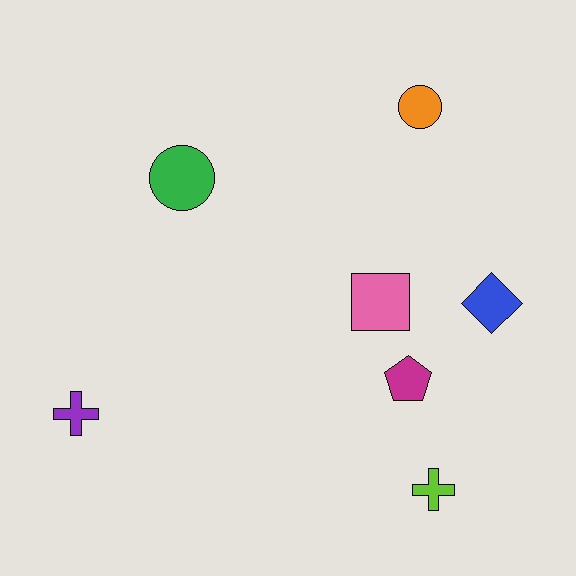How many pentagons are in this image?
There is 1 pentagon.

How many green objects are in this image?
There is 1 green object.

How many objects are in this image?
There are 7 objects.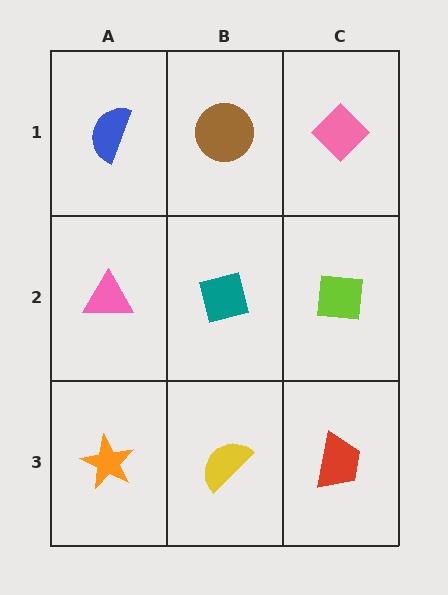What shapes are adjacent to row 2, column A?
A blue semicircle (row 1, column A), an orange star (row 3, column A), a teal square (row 2, column B).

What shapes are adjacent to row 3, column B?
A teal square (row 2, column B), an orange star (row 3, column A), a red trapezoid (row 3, column C).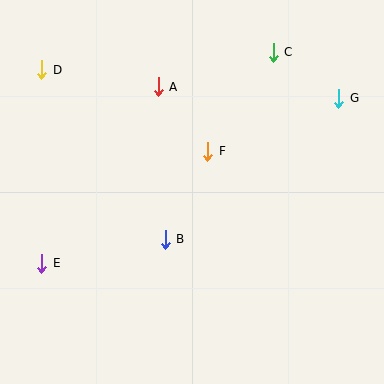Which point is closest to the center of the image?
Point F at (208, 151) is closest to the center.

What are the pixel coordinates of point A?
Point A is at (158, 87).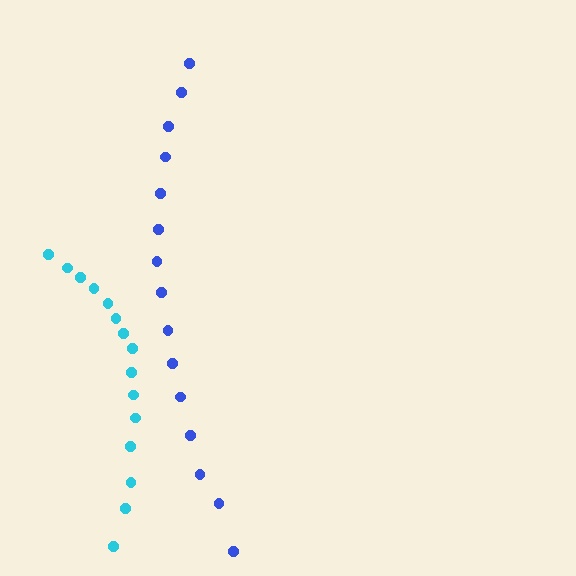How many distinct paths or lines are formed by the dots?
There are 2 distinct paths.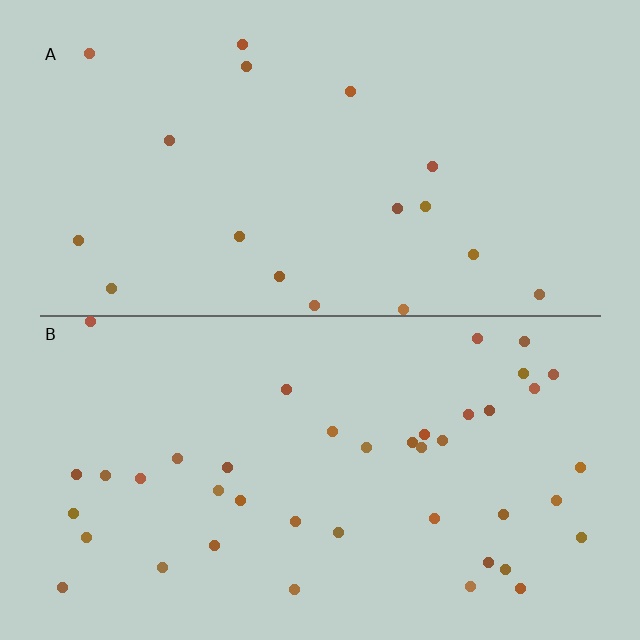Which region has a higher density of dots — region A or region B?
B (the bottom).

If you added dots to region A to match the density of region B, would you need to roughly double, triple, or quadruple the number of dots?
Approximately double.